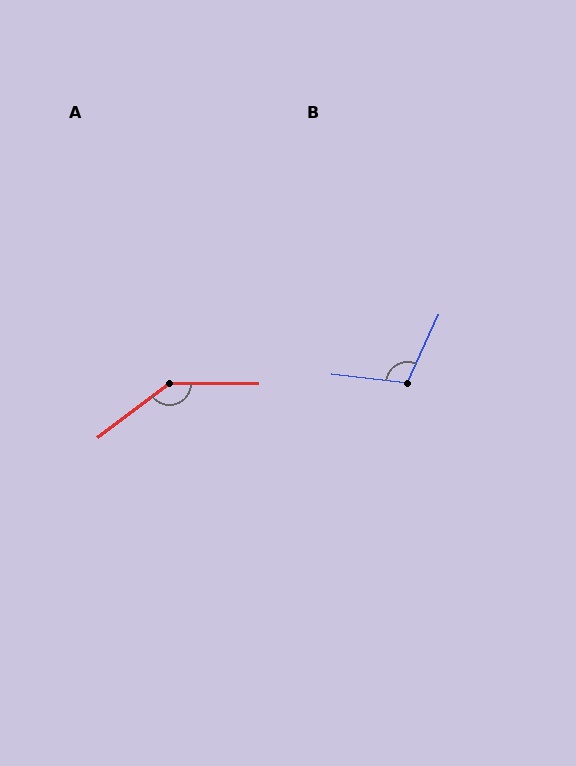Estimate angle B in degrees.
Approximately 108 degrees.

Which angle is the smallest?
B, at approximately 108 degrees.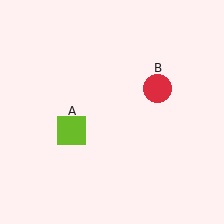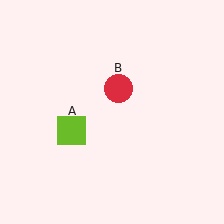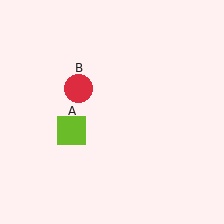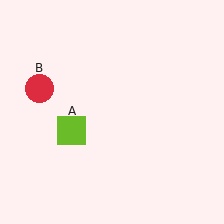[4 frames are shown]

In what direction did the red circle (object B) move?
The red circle (object B) moved left.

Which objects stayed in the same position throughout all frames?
Lime square (object A) remained stationary.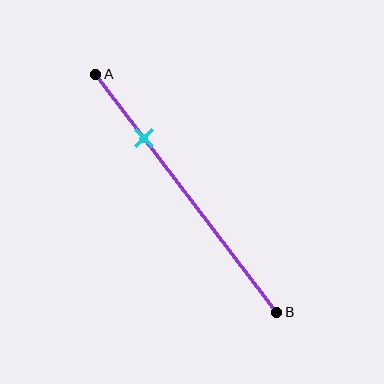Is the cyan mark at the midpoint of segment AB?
No, the mark is at about 25% from A, not at the 50% midpoint.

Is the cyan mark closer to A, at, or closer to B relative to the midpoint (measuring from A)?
The cyan mark is closer to point A than the midpoint of segment AB.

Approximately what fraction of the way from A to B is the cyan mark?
The cyan mark is approximately 25% of the way from A to B.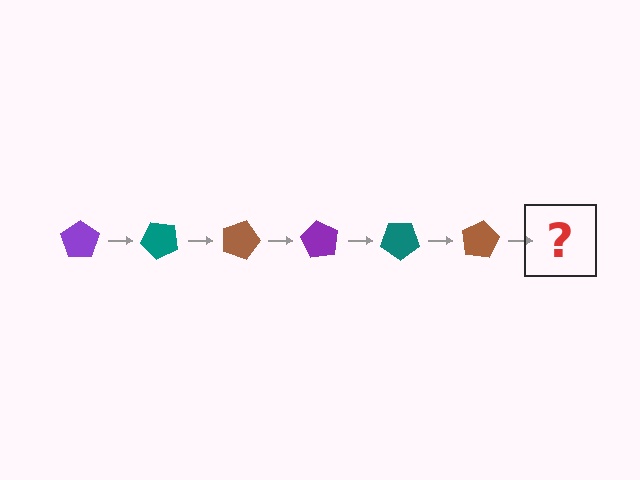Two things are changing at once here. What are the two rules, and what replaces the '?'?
The two rules are that it rotates 45 degrees each step and the color cycles through purple, teal, and brown. The '?' should be a purple pentagon, rotated 270 degrees from the start.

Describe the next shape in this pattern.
It should be a purple pentagon, rotated 270 degrees from the start.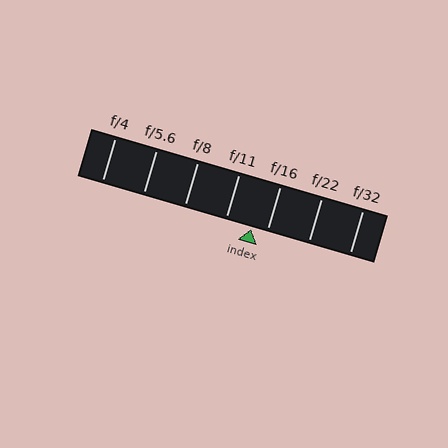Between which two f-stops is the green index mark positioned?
The index mark is between f/11 and f/16.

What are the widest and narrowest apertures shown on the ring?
The widest aperture shown is f/4 and the narrowest is f/32.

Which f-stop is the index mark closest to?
The index mark is closest to f/16.